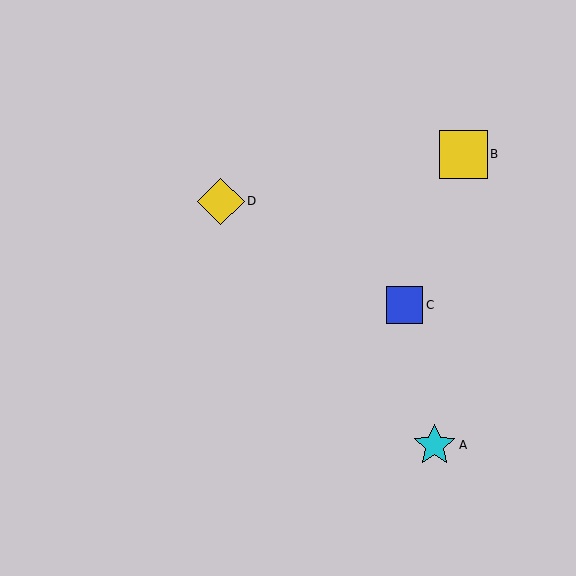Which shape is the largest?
The yellow square (labeled B) is the largest.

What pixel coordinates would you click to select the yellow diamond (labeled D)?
Click at (221, 202) to select the yellow diamond D.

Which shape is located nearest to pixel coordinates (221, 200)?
The yellow diamond (labeled D) at (221, 202) is nearest to that location.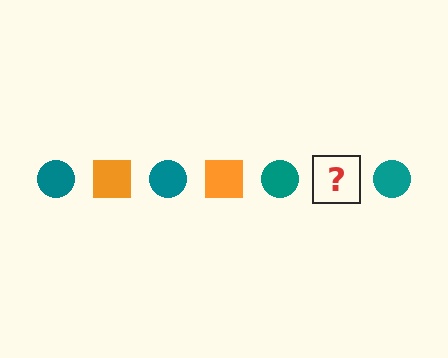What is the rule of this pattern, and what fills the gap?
The rule is that the pattern alternates between teal circle and orange square. The gap should be filled with an orange square.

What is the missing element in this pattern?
The missing element is an orange square.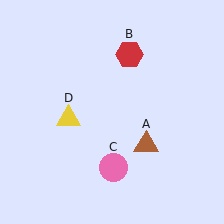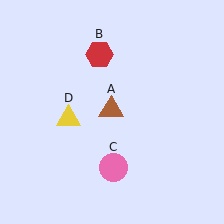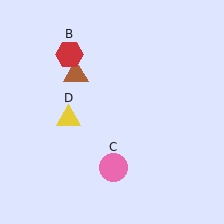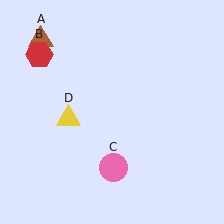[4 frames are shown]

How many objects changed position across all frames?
2 objects changed position: brown triangle (object A), red hexagon (object B).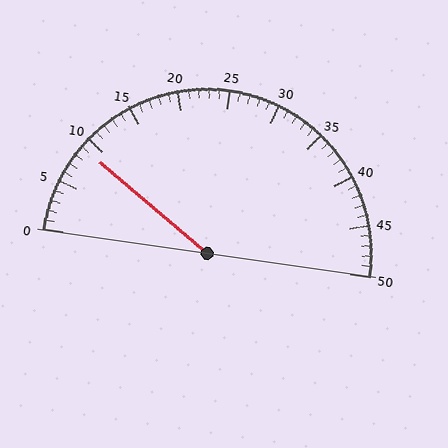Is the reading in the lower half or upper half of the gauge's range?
The reading is in the lower half of the range (0 to 50).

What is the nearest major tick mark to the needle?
The nearest major tick mark is 10.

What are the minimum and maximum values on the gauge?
The gauge ranges from 0 to 50.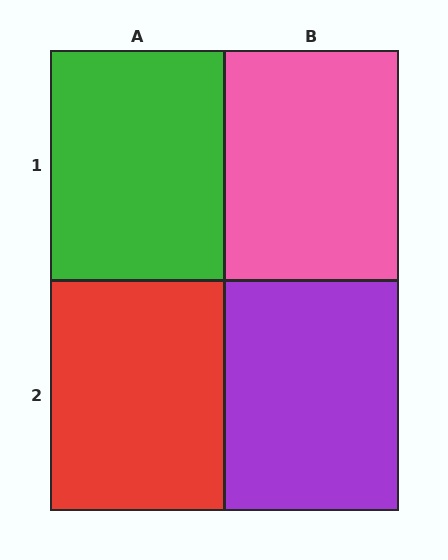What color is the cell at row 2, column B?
Purple.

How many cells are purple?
1 cell is purple.